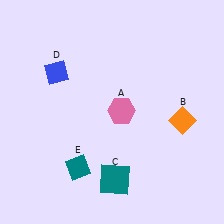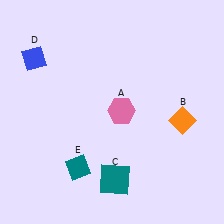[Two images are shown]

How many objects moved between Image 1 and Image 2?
1 object moved between the two images.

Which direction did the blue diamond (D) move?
The blue diamond (D) moved left.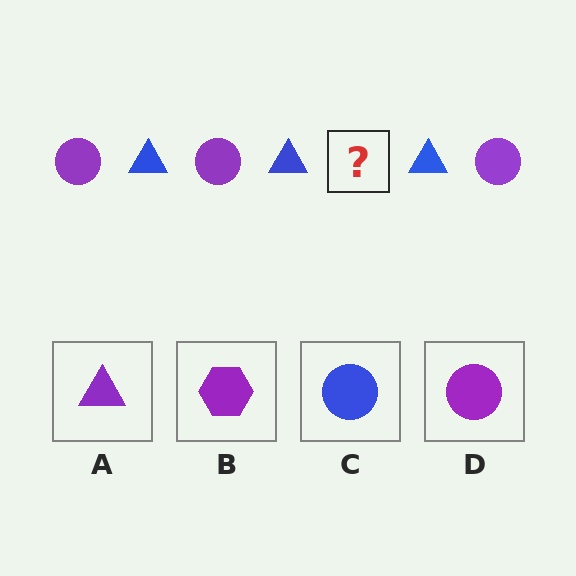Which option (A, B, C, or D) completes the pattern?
D.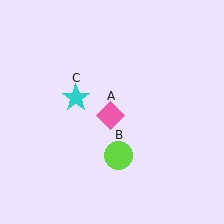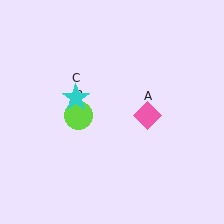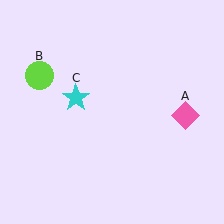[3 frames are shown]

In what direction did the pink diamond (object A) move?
The pink diamond (object A) moved right.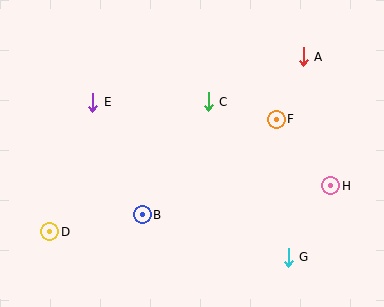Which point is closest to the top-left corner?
Point E is closest to the top-left corner.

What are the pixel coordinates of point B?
Point B is at (142, 215).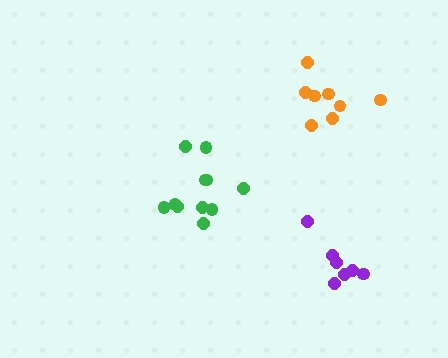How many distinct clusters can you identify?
There are 3 distinct clusters.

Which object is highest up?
The orange cluster is topmost.